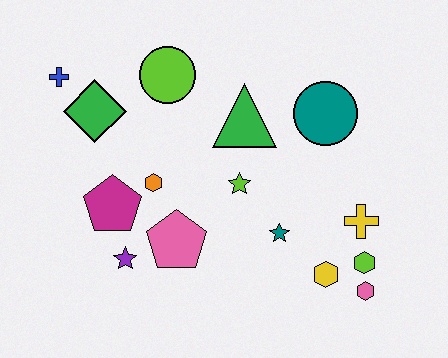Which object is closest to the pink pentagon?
The purple star is closest to the pink pentagon.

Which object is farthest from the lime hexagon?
The blue cross is farthest from the lime hexagon.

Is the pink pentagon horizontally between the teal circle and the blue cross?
Yes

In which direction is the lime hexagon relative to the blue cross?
The lime hexagon is to the right of the blue cross.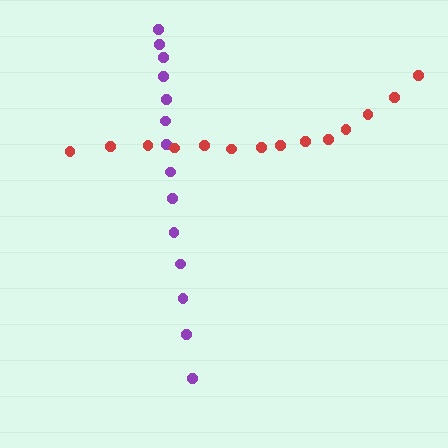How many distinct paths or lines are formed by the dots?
There are 2 distinct paths.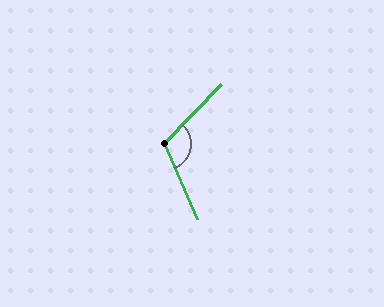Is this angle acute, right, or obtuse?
It is obtuse.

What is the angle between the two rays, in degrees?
Approximately 113 degrees.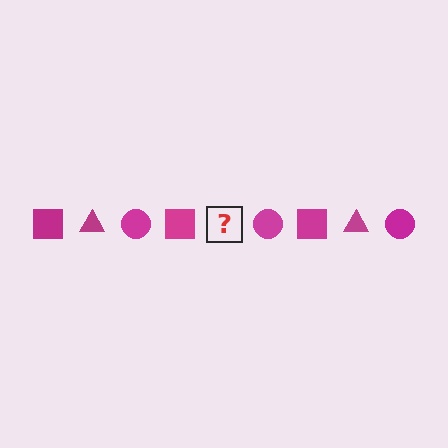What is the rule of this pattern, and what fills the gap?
The rule is that the pattern cycles through square, triangle, circle shapes in magenta. The gap should be filled with a magenta triangle.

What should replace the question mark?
The question mark should be replaced with a magenta triangle.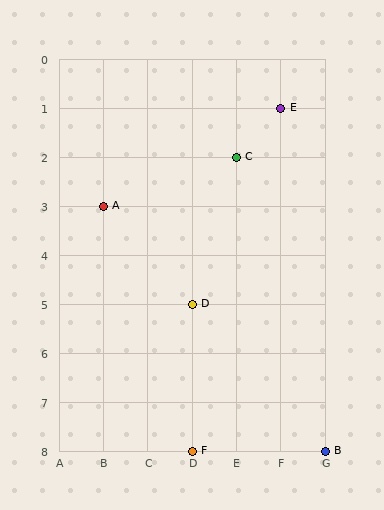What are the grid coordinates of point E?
Point E is at grid coordinates (F, 1).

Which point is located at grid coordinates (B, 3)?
Point A is at (B, 3).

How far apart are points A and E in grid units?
Points A and E are 4 columns and 2 rows apart (about 4.5 grid units diagonally).